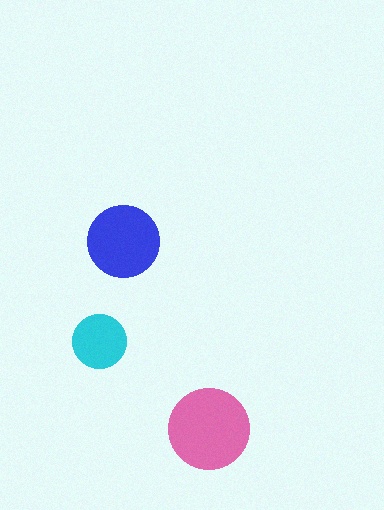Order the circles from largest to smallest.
the pink one, the blue one, the cyan one.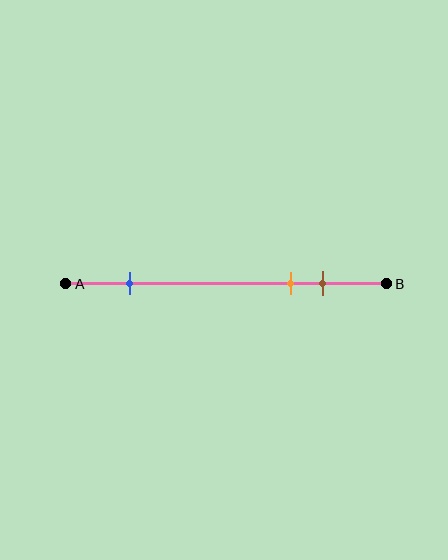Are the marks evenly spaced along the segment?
No, the marks are not evenly spaced.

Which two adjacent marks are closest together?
The orange and brown marks are the closest adjacent pair.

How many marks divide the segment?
There are 3 marks dividing the segment.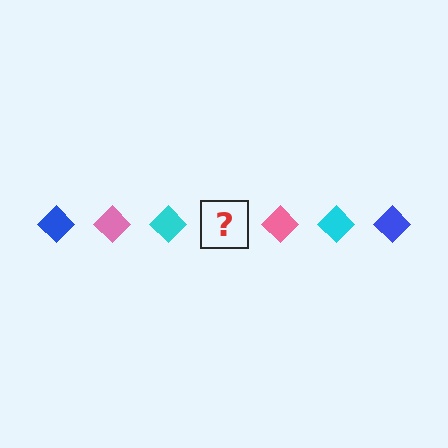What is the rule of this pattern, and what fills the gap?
The rule is that the pattern cycles through blue, pink, cyan diamonds. The gap should be filled with a blue diamond.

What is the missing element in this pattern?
The missing element is a blue diamond.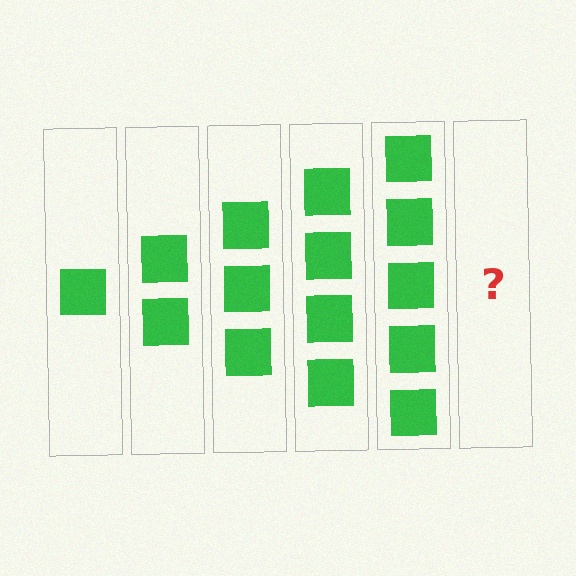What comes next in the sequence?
The next element should be 6 squares.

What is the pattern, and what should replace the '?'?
The pattern is that each step adds one more square. The '?' should be 6 squares.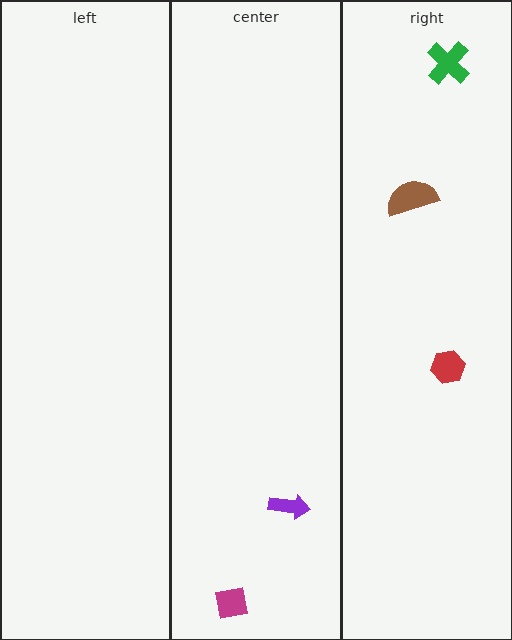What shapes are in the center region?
The purple arrow, the magenta square.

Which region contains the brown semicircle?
The right region.